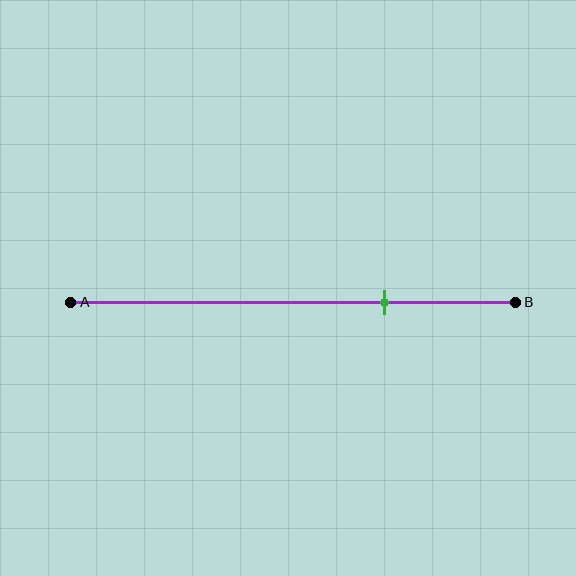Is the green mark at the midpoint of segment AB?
No, the mark is at about 70% from A, not at the 50% midpoint.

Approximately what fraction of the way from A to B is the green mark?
The green mark is approximately 70% of the way from A to B.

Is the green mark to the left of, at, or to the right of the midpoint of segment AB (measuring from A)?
The green mark is to the right of the midpoint of segment AB.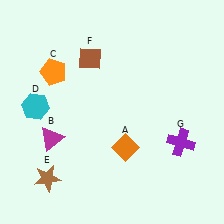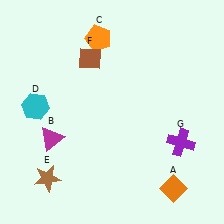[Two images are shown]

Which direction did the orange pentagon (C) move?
The orange pentagon (C) moved right.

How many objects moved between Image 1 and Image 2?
2 objects moved between the two images.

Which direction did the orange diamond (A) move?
The orange diamond (A) moved right.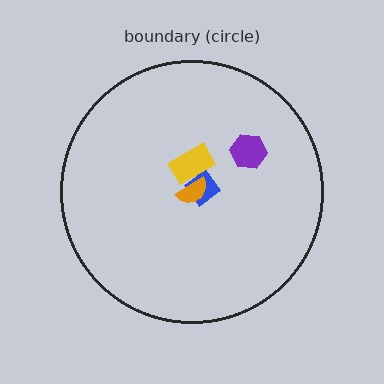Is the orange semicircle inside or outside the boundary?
Inside.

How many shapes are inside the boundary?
4 inside, 0 outside.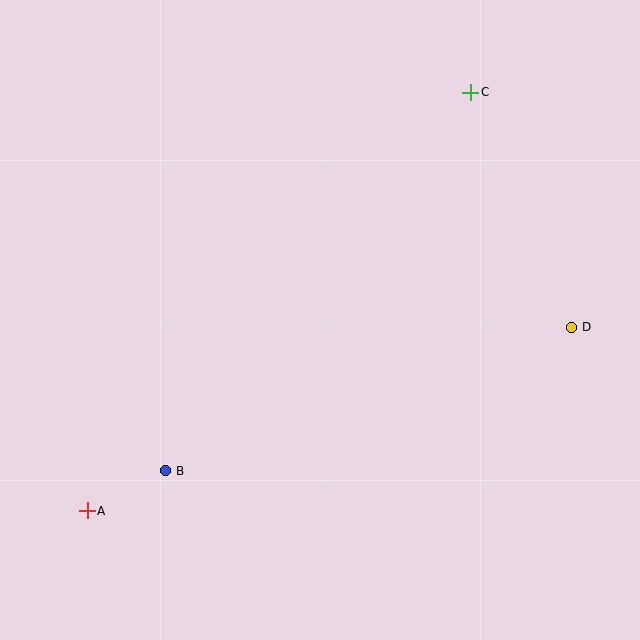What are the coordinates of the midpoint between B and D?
The midpoint between B and D is at (369, 399).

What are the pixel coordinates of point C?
Point C is at (471, 92).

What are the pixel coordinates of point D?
Point D is at (572, 327).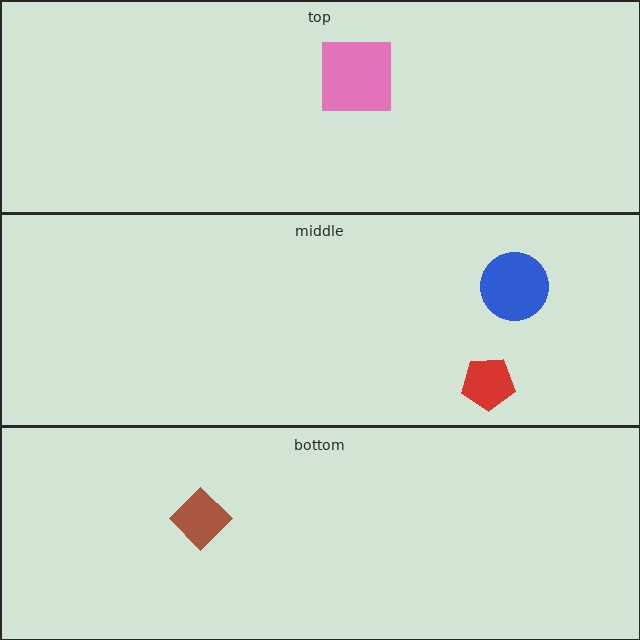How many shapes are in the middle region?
2.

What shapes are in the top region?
The pink square.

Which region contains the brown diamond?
The bottom region.